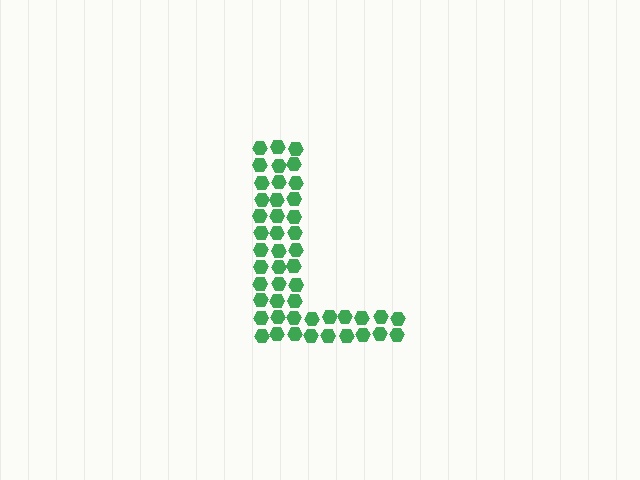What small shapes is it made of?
It is made of small hexagons.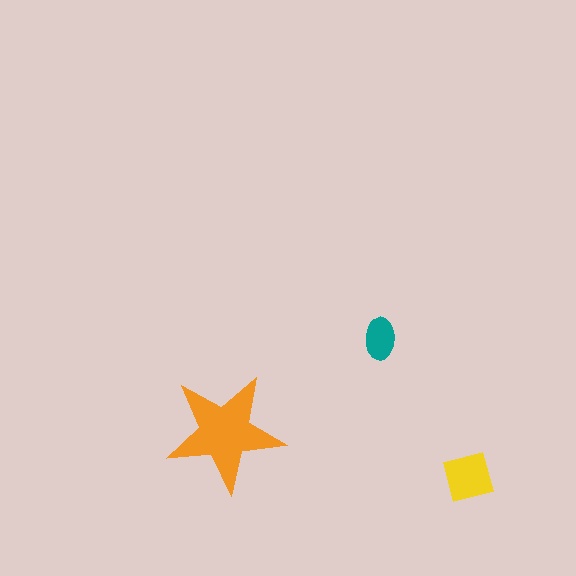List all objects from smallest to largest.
The teal ellipse, the yellow square, the orange star.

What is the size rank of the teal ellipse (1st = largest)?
3rd.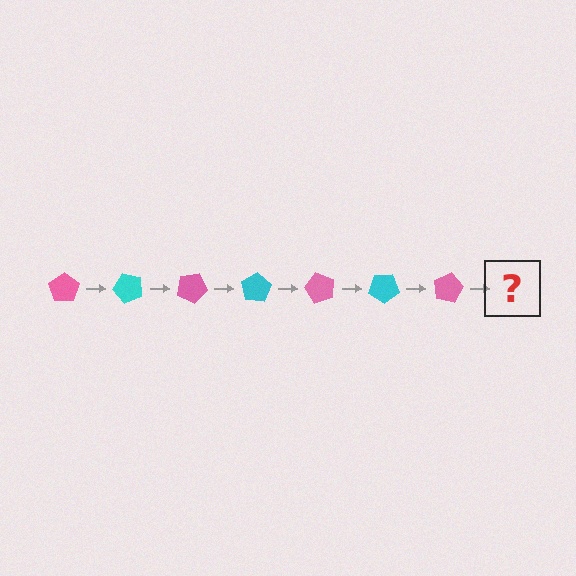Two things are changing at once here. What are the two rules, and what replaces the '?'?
The two rules are that it rotates 50 degrees each step and the color cycles through pink and cyan. The '?' should be a cyan pentagon, rotated 350 degrees from the start.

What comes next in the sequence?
The next element should be a cyan pentagon, rotated 350 degrees from the start.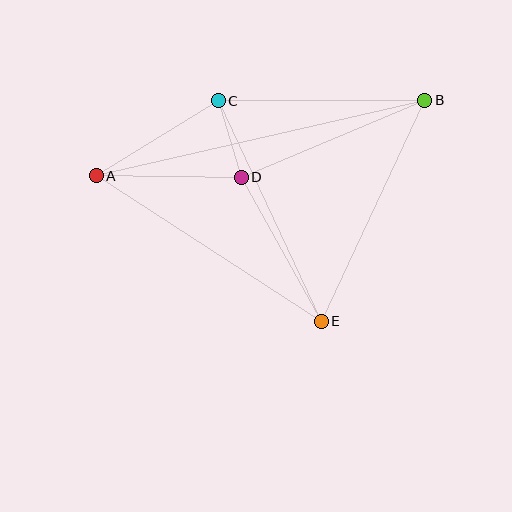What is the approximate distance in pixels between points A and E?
The distance between A and E is approximately 268 pixels.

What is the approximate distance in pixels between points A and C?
The distance between A and C is approximately 144 pixels.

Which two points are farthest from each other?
Points A and B are farthest from each other.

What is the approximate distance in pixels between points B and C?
The distance between B and C is approximately 207 pixels.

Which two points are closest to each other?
Points C and D are closest to each other.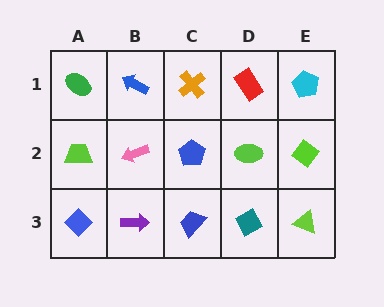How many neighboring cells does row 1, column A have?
2.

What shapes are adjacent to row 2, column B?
A blue arrow (row 1, column B), a purple arrow (row 3, column B), a lime trapezoid (row 2, column A), a blue pentagon (row 2, column C).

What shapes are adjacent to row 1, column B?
A pink arrow (row 2, column B), a green ellipse (row 1, column A), an orange cross (row 1, column C).